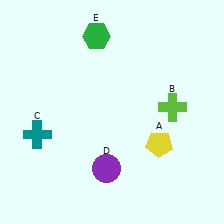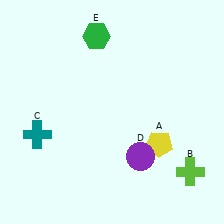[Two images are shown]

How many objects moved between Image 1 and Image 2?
2 objects moved between the two images.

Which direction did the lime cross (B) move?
The lime cross (B) moved down.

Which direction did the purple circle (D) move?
The purple circle (D) moved right.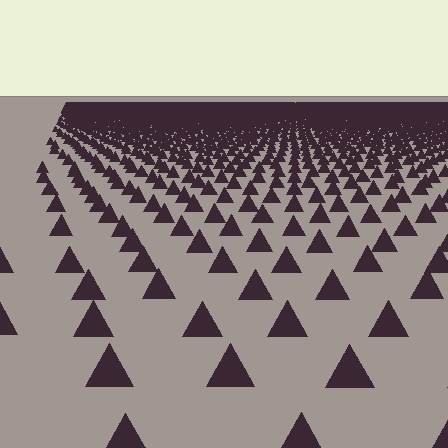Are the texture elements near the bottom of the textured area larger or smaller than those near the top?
Larger. Near the bottom, elements are closer to the viewer and appear at a bigger on-screen size.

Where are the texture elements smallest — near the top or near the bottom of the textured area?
Near the top.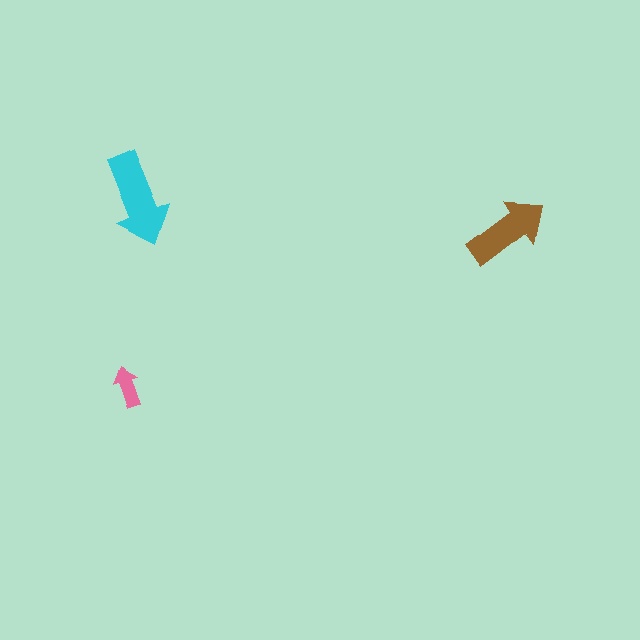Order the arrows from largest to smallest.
the cyan one, the brown one, the pink one.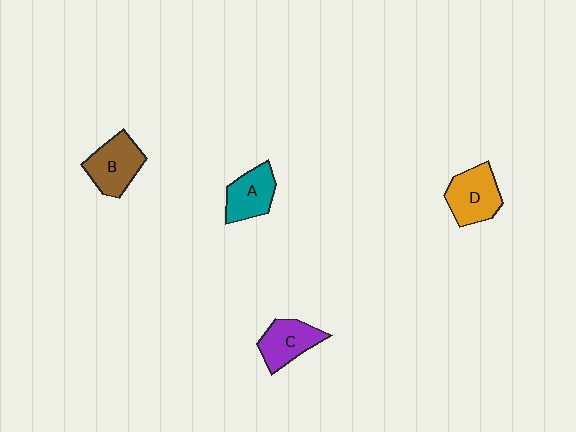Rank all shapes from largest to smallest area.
From largest to smallest: D (orange), B (brown), C (purple), A (teal).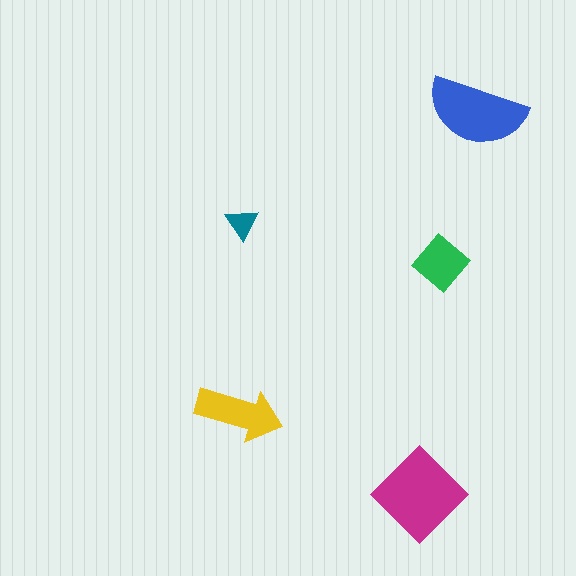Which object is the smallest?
The teal triangle.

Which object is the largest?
The magenta diamond.